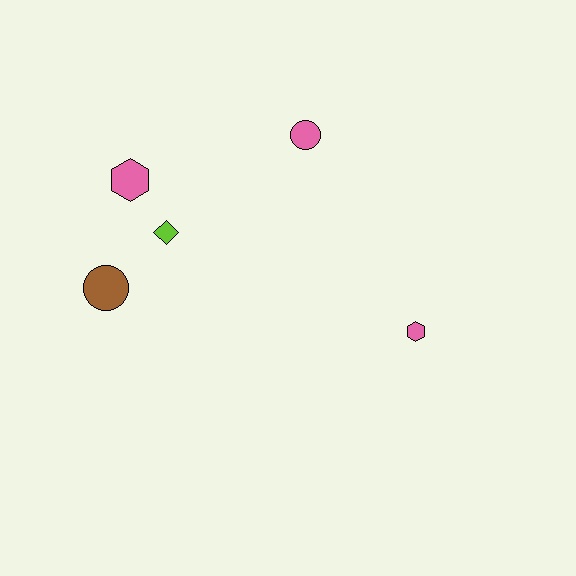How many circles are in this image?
There are 2 circles.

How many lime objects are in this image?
There is 1 lime object.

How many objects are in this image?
There are 5 objects.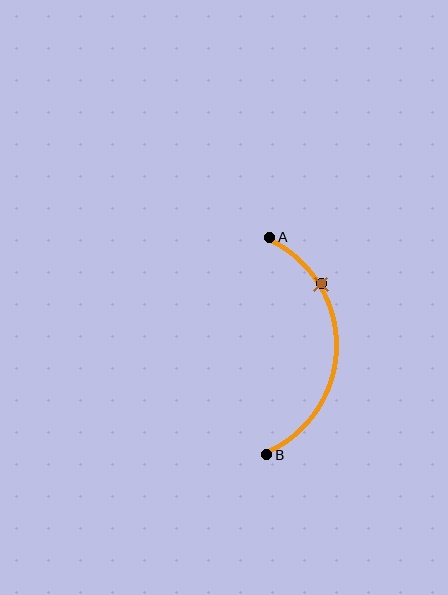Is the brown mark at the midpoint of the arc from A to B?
No. The brown mark lies on the arc but is closer to endpoint A. The arc midpoint would be at the point on the curve equidistant along the arc from both A and B.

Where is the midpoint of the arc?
The arc midpoint is the point on the curve farthest from the straight line joining A and B. It sits to the right of that line.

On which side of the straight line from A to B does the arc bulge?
The arc bulges to the right of the straight line connecting A and B.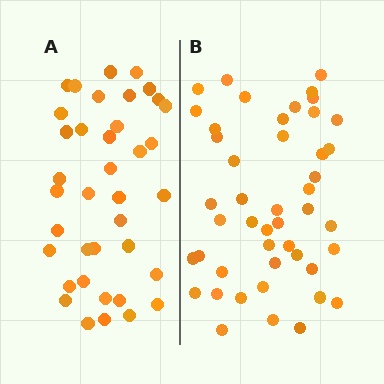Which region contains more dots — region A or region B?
Region B (the right region) has more dots.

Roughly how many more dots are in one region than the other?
Region B has roughly 8 or so more dots than region A.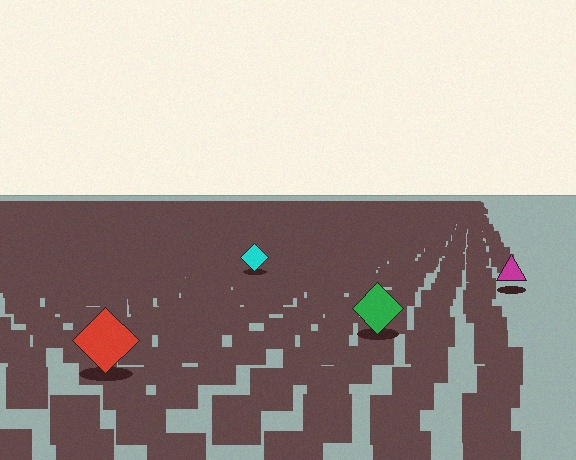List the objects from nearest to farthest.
From nearest to farthest: the red diamond, the green diamond, the magenta triangle, the cyan diamond.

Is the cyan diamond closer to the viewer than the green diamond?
No. The green diamond is closer — you can tell from the texture gradient: the ground texture is coarser near it.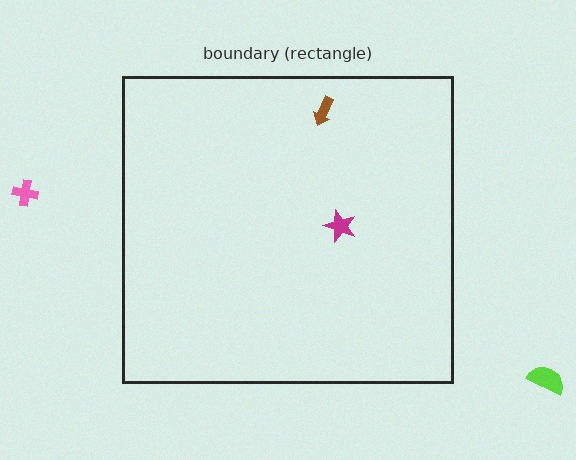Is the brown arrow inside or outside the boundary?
Inside.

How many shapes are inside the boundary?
2 inside, 2 outside.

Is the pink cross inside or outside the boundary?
Outside.